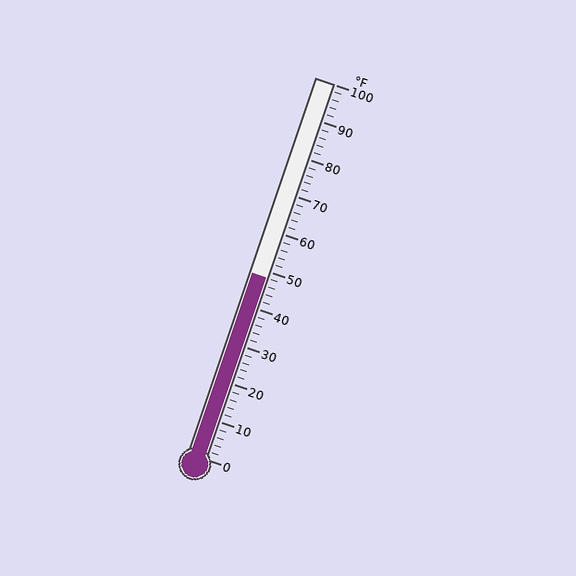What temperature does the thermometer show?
The thermometer shows approximately 48°F.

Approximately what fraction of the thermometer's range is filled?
The thermometer is filled to approximately 50% of its range.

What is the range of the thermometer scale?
The thermometer scale ranges from 0°F to 100°F.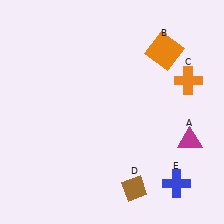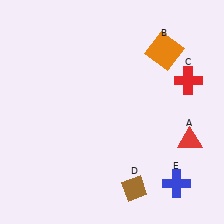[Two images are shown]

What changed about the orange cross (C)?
In Image 1, C is orange. In Image 2, it changed to red.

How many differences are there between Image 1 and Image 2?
There are 2 differences between the two images.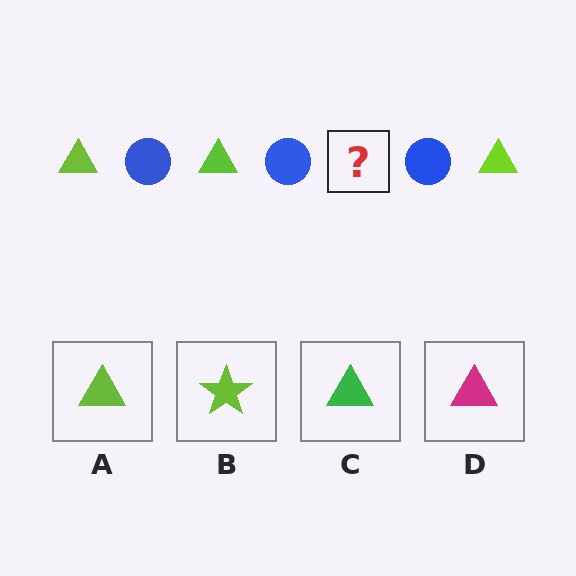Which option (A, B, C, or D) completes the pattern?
A.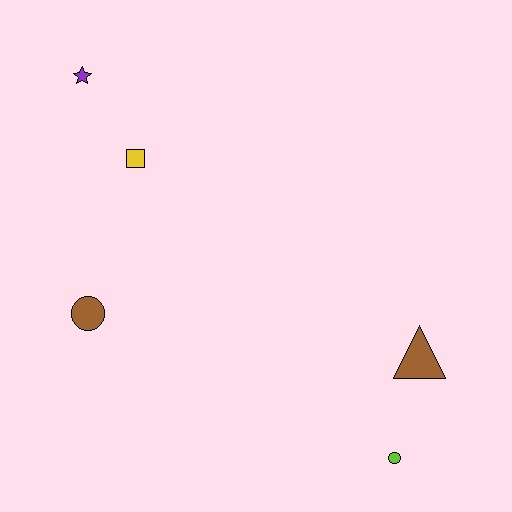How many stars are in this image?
There is 1 star.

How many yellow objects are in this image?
There is 1 yellow object.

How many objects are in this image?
There are 5 objects.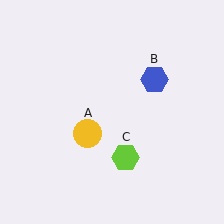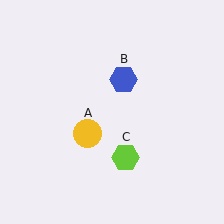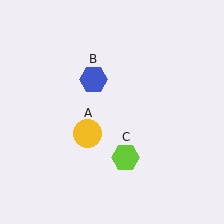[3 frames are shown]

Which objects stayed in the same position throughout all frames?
Yellow circle (object A) and lime hexagon (object C) remained stationary.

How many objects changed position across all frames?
1 object changed position: blue hexagon (object B).